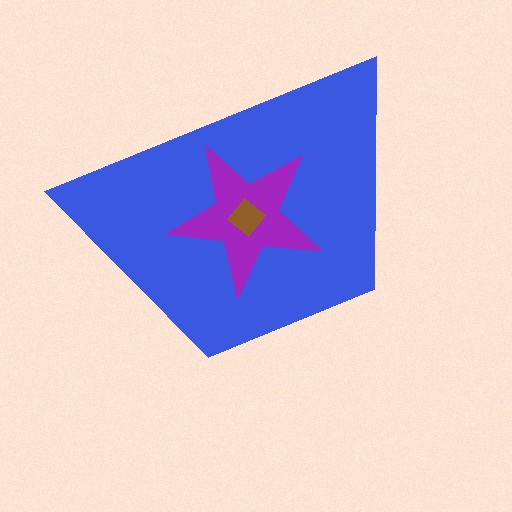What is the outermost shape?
The blue trapezoid.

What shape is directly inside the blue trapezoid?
The purple star.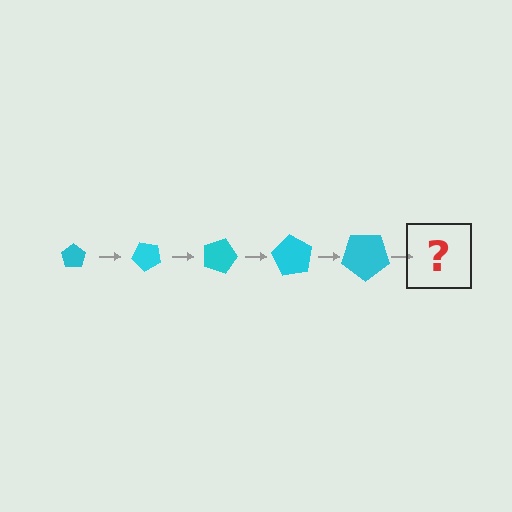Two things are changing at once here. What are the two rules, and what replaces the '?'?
The two rules are that the pentagon grows larger each step and it rotates 45 degrees each step. The '?' should be a pentagon, larger than the previous one and rotated 225 degrees from the start.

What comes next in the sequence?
The next element should be a pentagon, larger than the previous one and rotated 225 degrees from the start.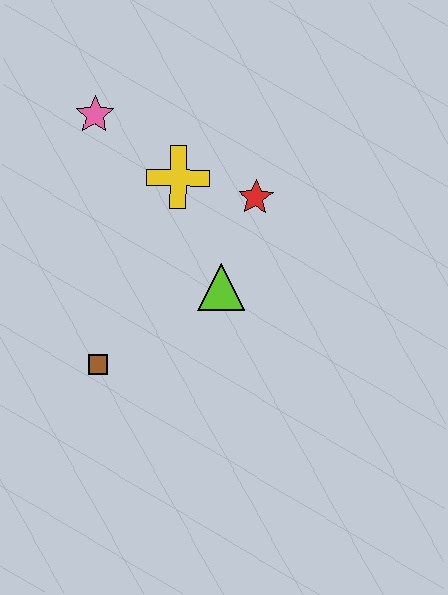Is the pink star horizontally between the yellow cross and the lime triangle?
No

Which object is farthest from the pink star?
The brown square is farthest from the pink star.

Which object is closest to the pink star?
The yellow cross is closest to the pink star.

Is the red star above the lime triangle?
Yes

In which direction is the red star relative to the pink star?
The red star is to the right of the pink star.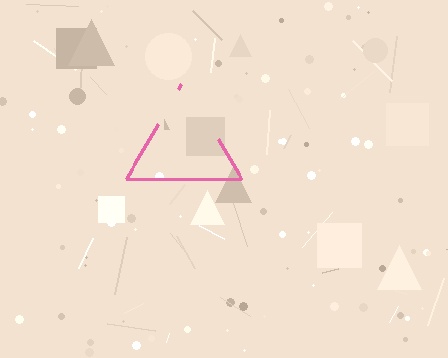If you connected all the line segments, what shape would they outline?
They would outline a triangle.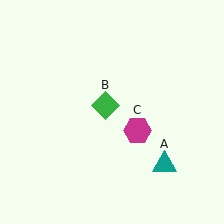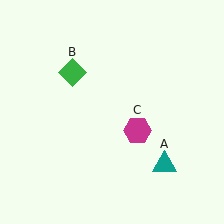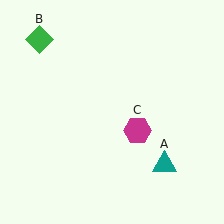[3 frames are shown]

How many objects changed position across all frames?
1 object changed position: green diamond (object B).